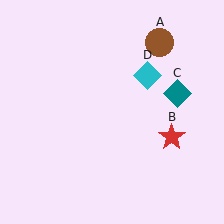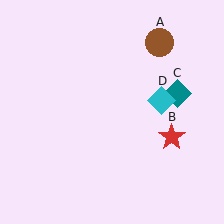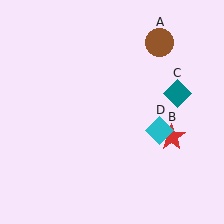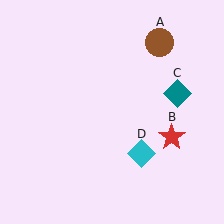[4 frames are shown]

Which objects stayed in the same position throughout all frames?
Brown circle (object A) and red star (object B) and teal diamond (object C) remained stationary.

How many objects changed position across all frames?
1 object changed position: cyan diamond (object D).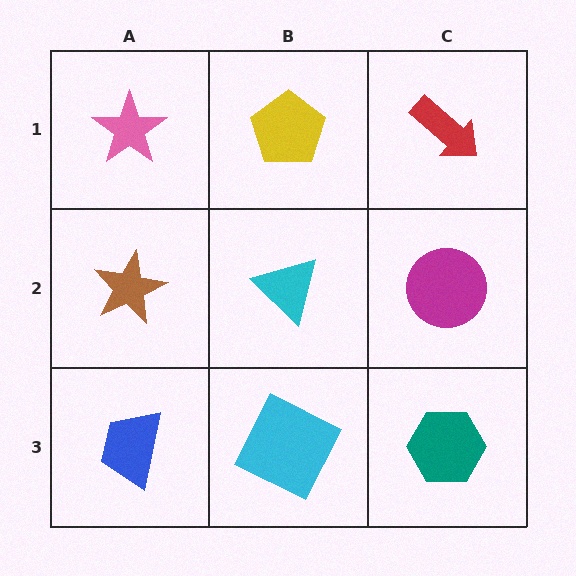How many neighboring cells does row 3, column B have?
3.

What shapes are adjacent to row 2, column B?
A yellow pentagon (row 1, column B), a cyan square (row 3, column B), a brown star (row 2, column A), a magenta circle (row 2, column C).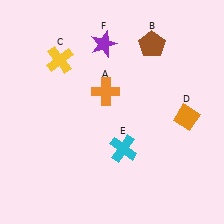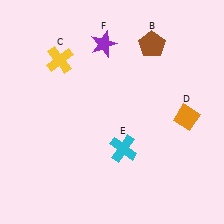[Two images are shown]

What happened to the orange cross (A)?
The orange cross (A) was removed in Image 2. It was in the top-left area of Image 1.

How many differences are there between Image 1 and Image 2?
There is 1 difference between the two images.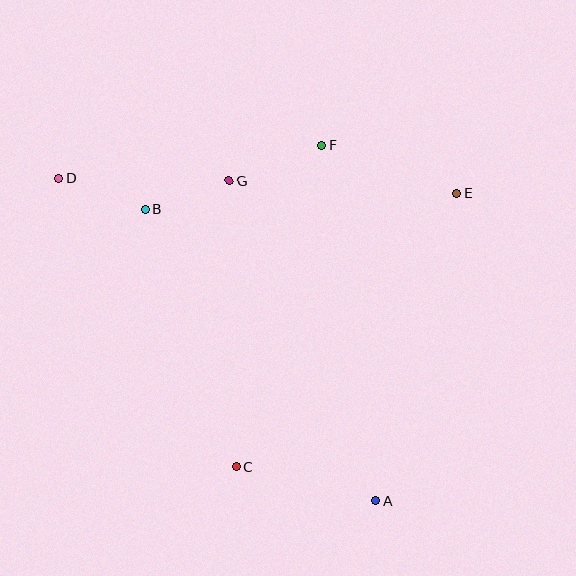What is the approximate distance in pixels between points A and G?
The distance between A and G is approximately 352 pixels.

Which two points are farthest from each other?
Points A and D are farthest from each other.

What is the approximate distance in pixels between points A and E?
The distance between A and E is approximately 318 pixels.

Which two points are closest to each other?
Points B and G are closest to each other.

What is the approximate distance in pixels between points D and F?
The distance between D and F is approximately 264 pixels.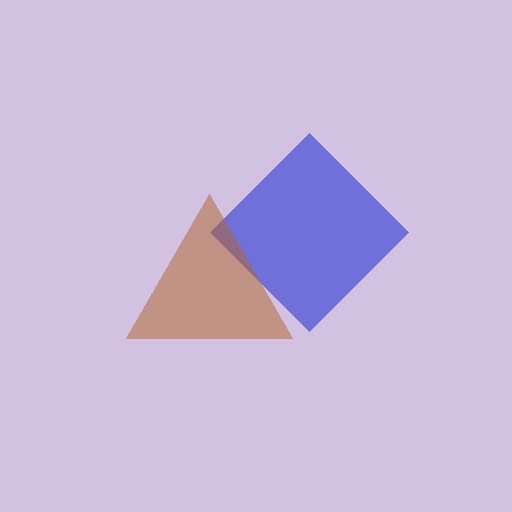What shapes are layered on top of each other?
The layered shapes are: a blue diamond, a brown triangle.